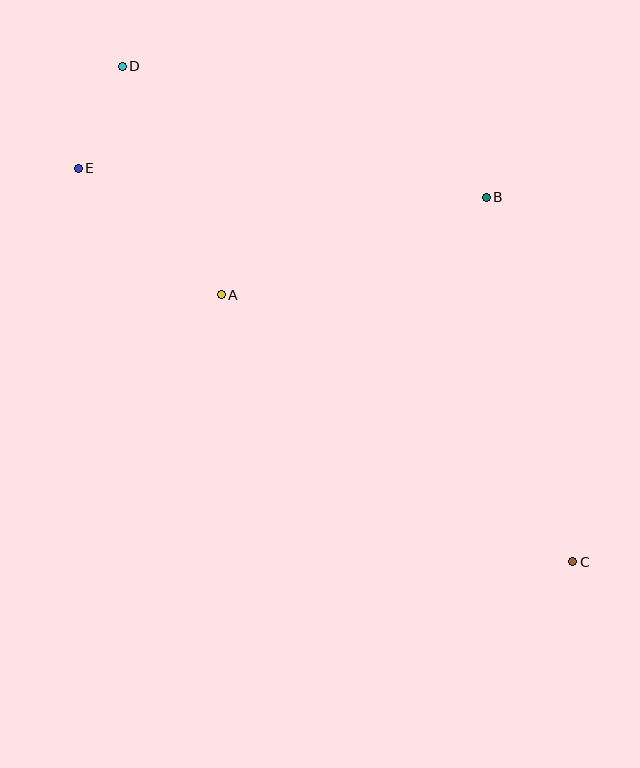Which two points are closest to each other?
Points D and E are closest to each other.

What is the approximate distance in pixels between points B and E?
The distance between B and E is approximately 409 pixels.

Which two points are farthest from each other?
Points C and D are farthest from each other.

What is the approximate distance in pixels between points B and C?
The distance between B and C is approximately 374 pixels.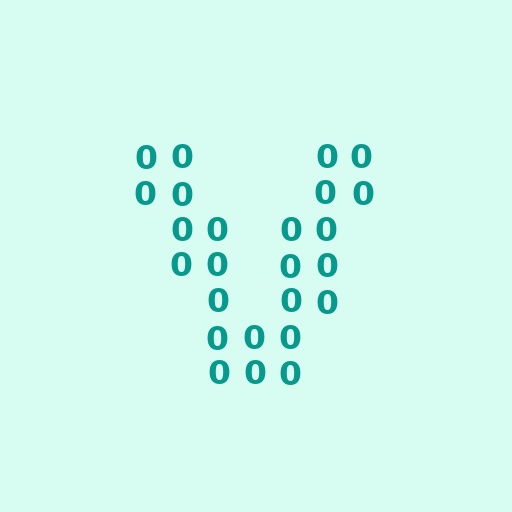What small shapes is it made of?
It is made of small digit 0's.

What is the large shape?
The large shape is the letter V.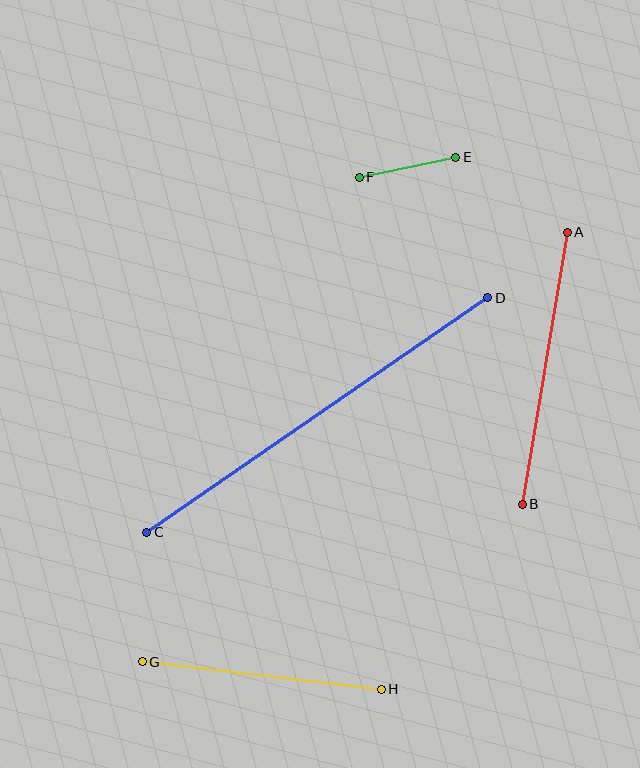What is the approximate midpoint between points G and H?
The midpoint is at approximately (262, 676) pixels.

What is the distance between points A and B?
The distance is approximately 276 pixels.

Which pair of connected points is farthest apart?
Points C and D are farthest apart.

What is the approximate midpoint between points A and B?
The midpoint is at approximately (545, 368) pixels.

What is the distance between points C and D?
The distance is approximately 414 pixels.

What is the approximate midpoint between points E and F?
The midpoint is at approximately (408, 167) pixels.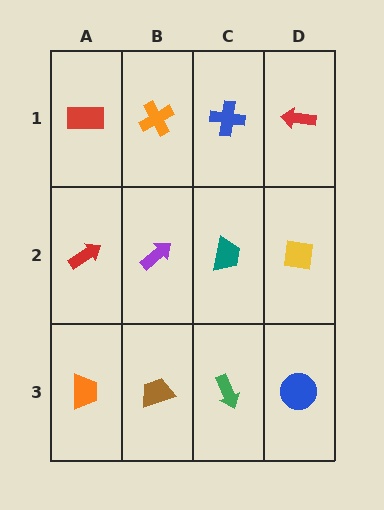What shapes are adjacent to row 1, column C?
A teal trapezoid (row 2, column C), an orange cross (row 1, column B), a red arrow (row 1, column D).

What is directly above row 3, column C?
A teal trapezoid.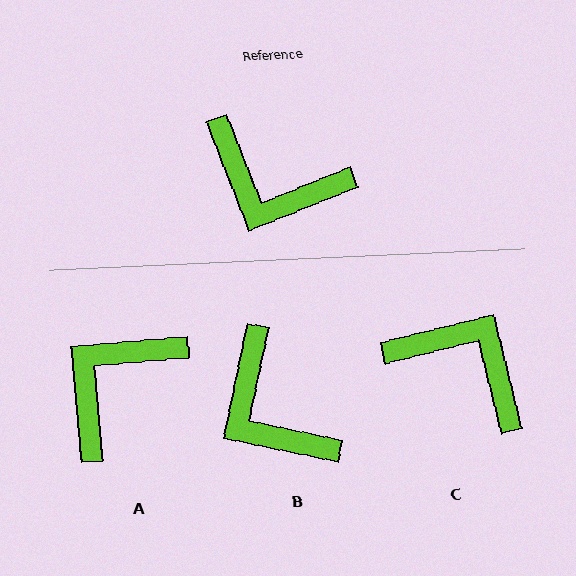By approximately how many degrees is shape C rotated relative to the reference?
Approximately 172 degrees counter-clockwise.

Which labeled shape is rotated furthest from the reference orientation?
C, about 172 degrees away.